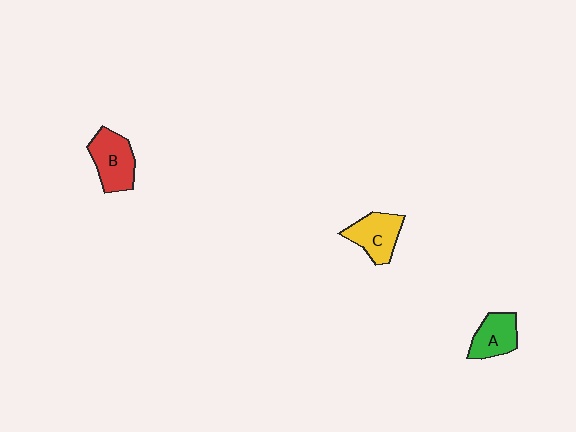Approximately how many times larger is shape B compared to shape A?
Approximately 1.2 times.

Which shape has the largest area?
Shape B (red).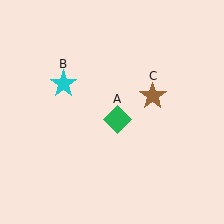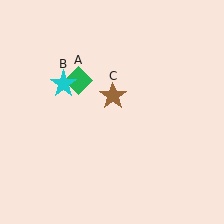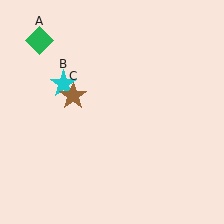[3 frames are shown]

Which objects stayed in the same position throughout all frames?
Cyan star (object B) remained stationary.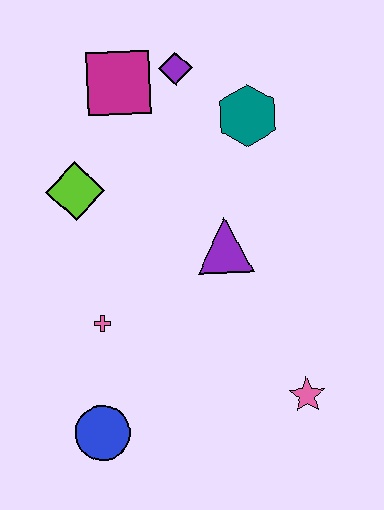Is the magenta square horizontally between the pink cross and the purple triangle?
Yes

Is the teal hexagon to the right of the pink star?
No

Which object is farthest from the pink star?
The magenta square is farthest from the pink star.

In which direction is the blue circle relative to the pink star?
The blue circle is to the left of the pink star.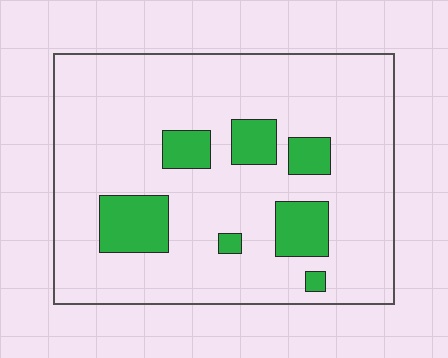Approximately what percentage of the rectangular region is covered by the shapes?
Approximately 15%.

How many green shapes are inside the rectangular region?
7.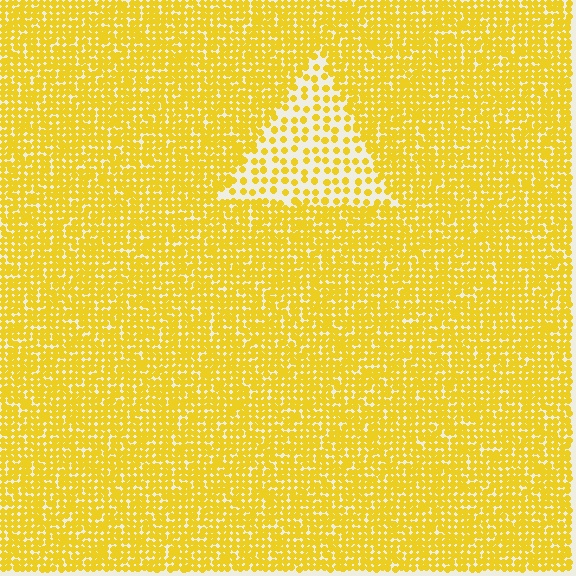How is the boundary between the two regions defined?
The boundary is defined by a change in element density (approximately 2.6x ratio). All elements are the same color, size, and shape.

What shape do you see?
I see a triangle.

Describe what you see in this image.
The image contains small yellow elements arranged at two different densities. A triangle-shaped region is visible where the elements are less densely packed than the surrounding area.